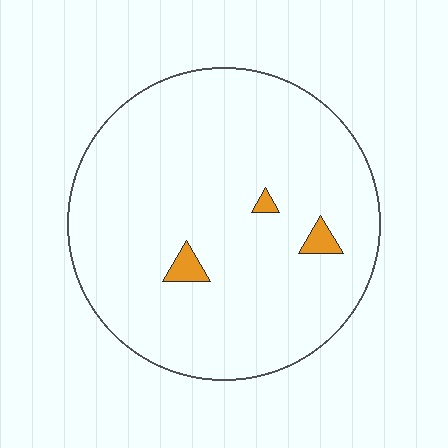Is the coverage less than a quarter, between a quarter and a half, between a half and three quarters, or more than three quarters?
Less than a quarter.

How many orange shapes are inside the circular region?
3.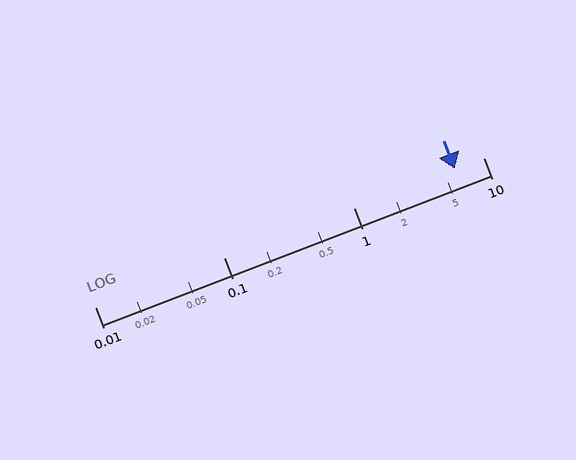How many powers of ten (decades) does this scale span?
The scale spans 3 decades, from 0.01 to 10.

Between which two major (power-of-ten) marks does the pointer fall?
The pointer is between 1 and 10.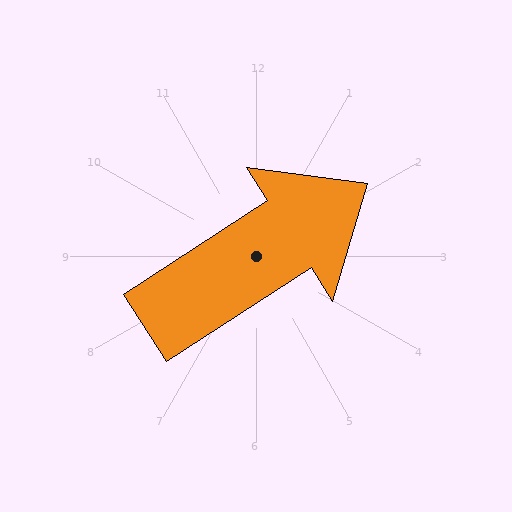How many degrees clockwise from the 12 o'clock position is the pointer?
Approximately 57 degrees.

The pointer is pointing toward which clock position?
Roughly 2 o'clock.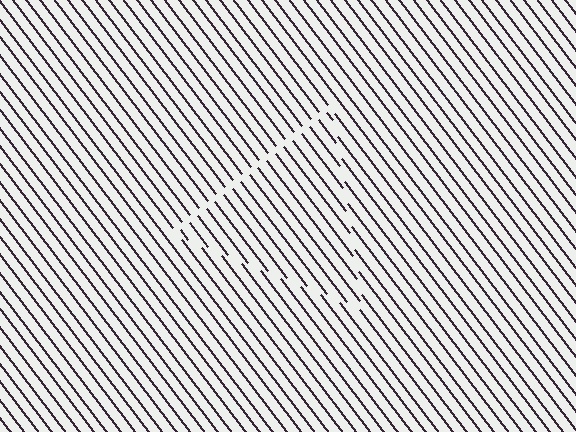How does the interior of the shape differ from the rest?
The interior of the shape contains the same grating, shifted by half a period — the contour is defined by the phase discontinuity where line-ends from the inner and outer gratings abut.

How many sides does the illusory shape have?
3 sides — the line-ends trace a triangle.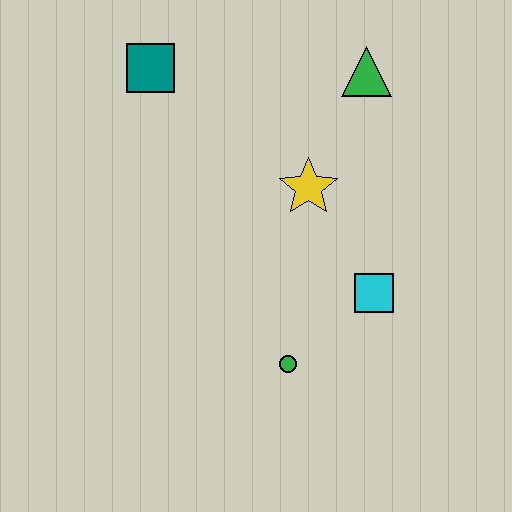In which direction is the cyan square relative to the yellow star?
The cyan square is below the yellow star.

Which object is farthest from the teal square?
The green circle is farthest from the teal square.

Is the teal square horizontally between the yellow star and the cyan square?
No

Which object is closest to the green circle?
The cyan square is closest to the green circle.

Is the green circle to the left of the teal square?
No